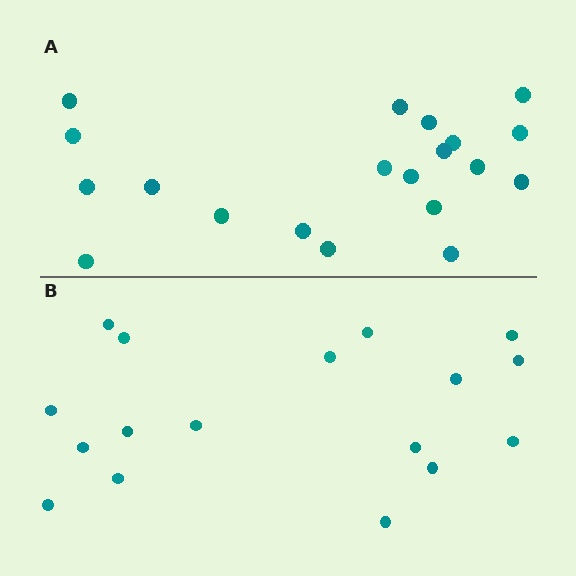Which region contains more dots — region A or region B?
Region A (the top region) has more dots.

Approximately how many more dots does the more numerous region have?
Region A has just a few more — roughly 2 or 3 more dots than region B.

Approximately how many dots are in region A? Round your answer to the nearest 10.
About 20 dots.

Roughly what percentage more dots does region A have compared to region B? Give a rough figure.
About 20% more.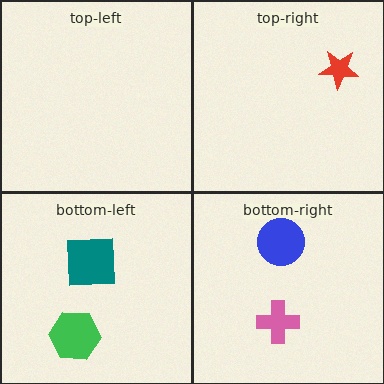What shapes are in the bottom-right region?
The blue circle, the pink cross.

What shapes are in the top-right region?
The red star.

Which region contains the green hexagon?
The bottom-left region.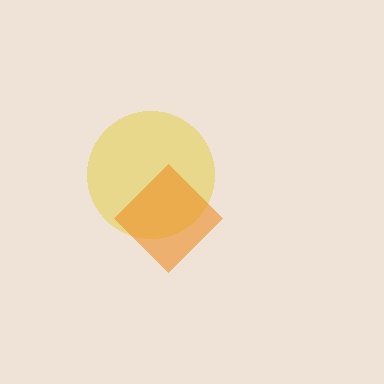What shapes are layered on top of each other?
The layered shapes are: a yellow circle, an orange diamond.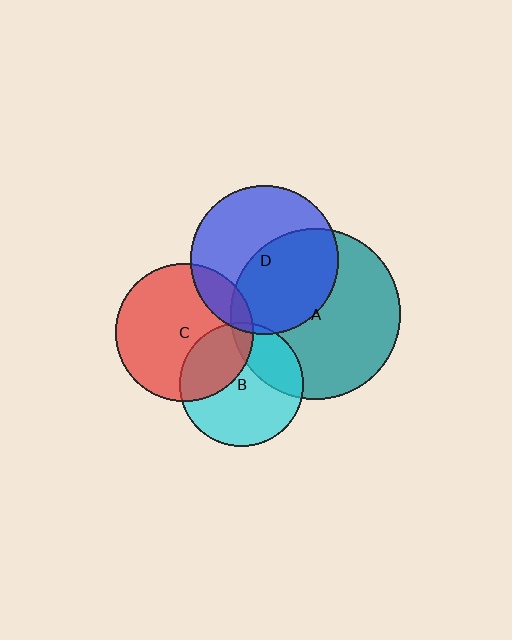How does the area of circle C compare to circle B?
Approximately 1.2 times.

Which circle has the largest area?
Circle A (teal).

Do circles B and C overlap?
Yes.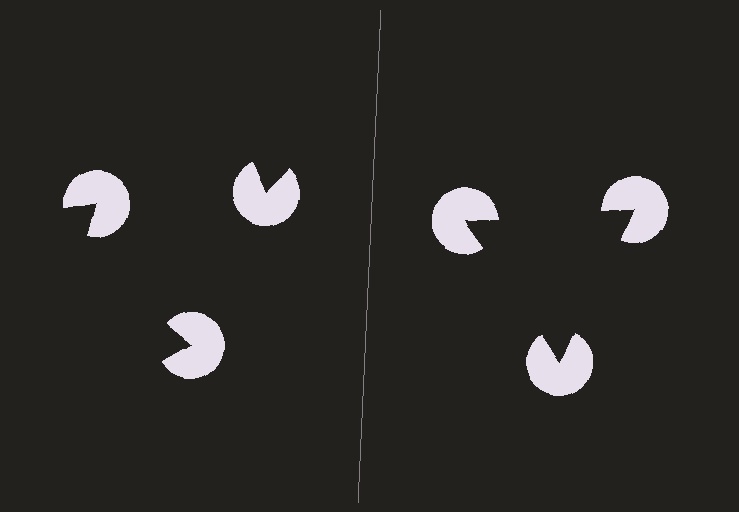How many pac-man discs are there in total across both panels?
6 — 3 on each side.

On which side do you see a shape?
An illusory triangle appears on the right side. On the left side the wedge cuts are rotated, so no coherent shape forms.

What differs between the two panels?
The pac-man discs are positioned identically on both sides; only the wedge orientations differ. On the right they align to a triangle; on the left they are misaligned.